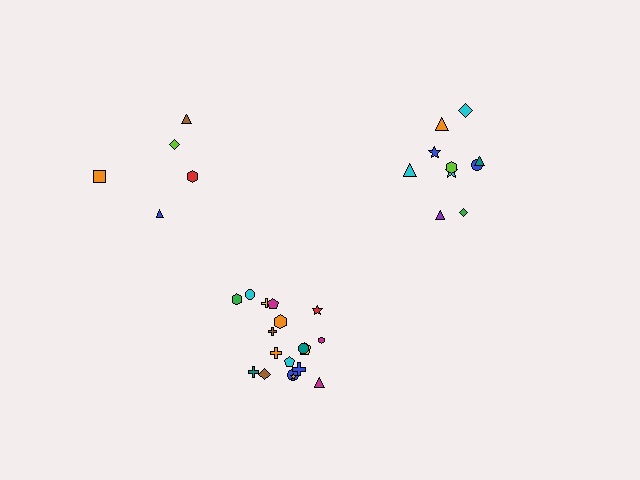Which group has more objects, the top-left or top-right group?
The top-right group.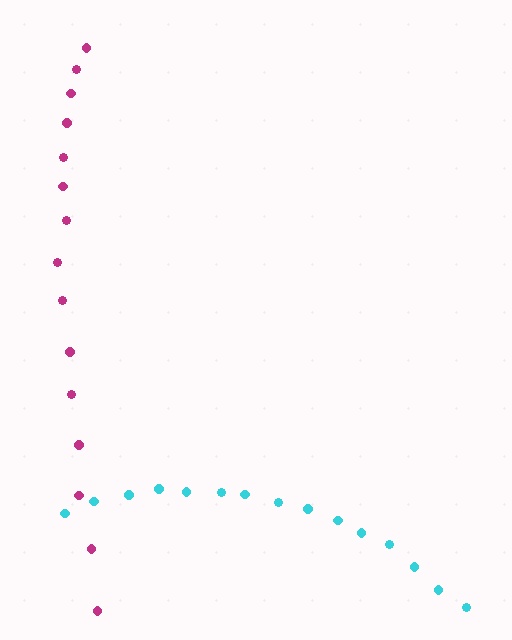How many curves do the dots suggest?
There are 2 distinct paths.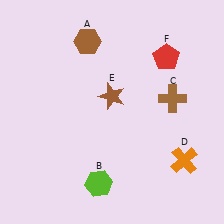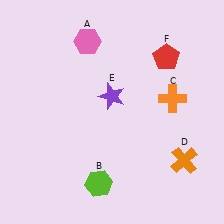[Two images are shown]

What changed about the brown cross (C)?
In Image 1, C is brown. In Image 2, it changed to orange.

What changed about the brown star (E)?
In Image 1, E is brown. In Image 2, it changed to purple.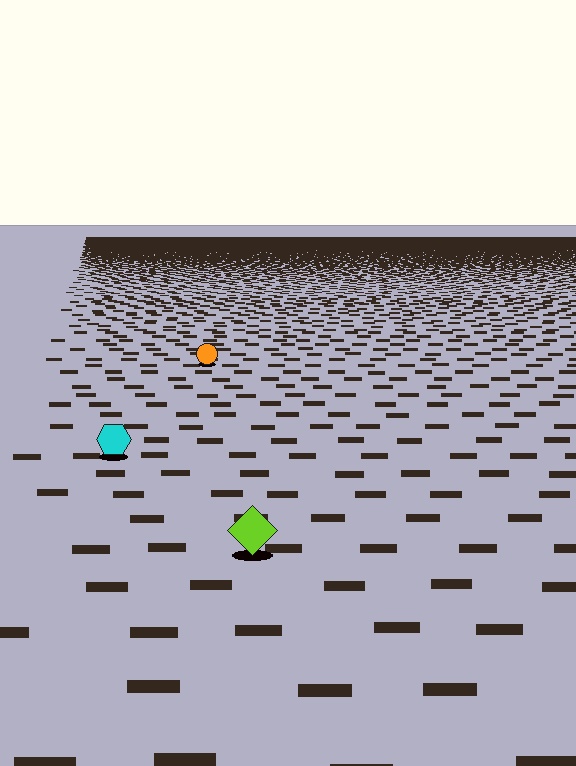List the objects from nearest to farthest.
From nearest to farthest: the lime diamond, the cyan hexagon, the orange circle.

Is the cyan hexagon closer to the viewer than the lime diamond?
No. The lime diamond is closer — you can tell from the texture gradient: the ground texture is coarser near it.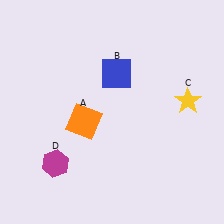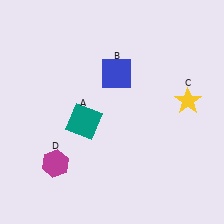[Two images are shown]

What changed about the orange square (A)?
In Image 1, A is orange. In Image 2, it changed to teal.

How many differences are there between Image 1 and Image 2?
There is 1 difference between the two images.